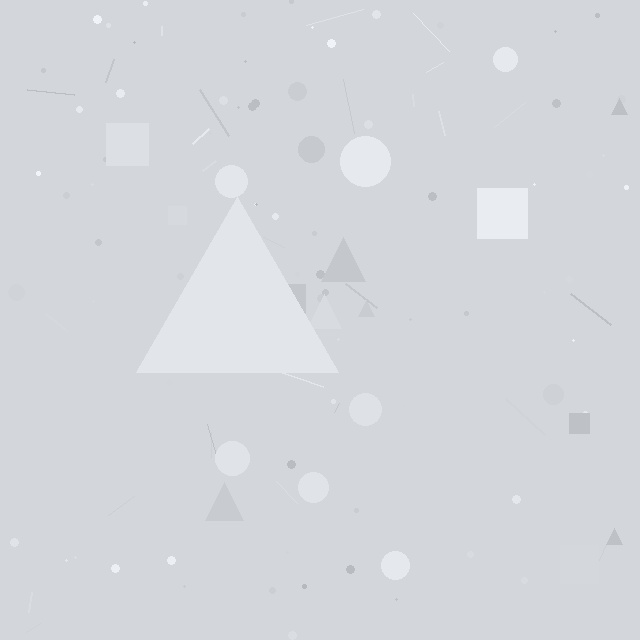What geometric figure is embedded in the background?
A triangle is embedded in the background.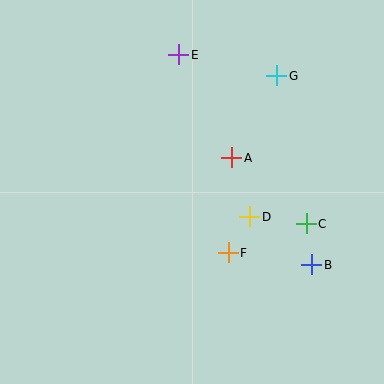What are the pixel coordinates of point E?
Point E is at (179, 55).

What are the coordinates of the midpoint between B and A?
The midpoint between B and A is at (272, 211).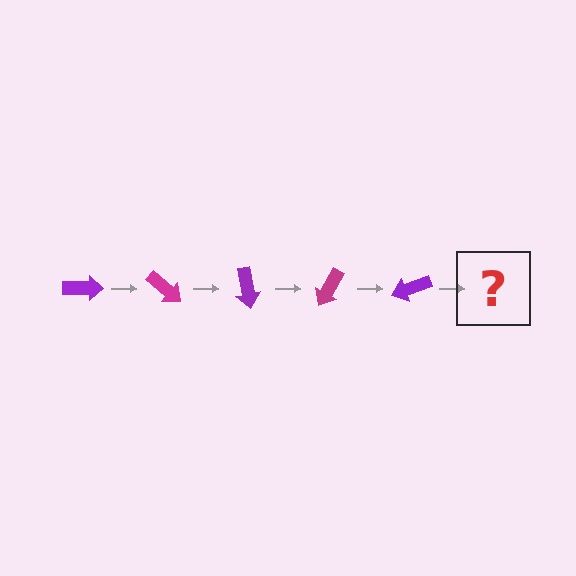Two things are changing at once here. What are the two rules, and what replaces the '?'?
The two rules are that it rotates 40 degrees each step and the color cycles through purple and magenta. The '?' should be a magenta arrow, rotated 200 degrees from the start.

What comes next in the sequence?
The next element should be a magenta arrow, rotated 200 degrees from the start.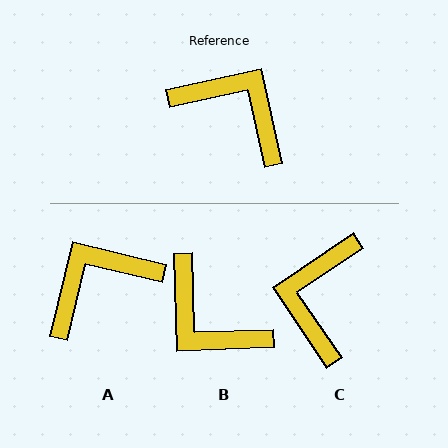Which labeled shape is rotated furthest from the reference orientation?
B, about 170 degrees away.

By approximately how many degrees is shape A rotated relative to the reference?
Approximately 64 degrees counter-clockwise.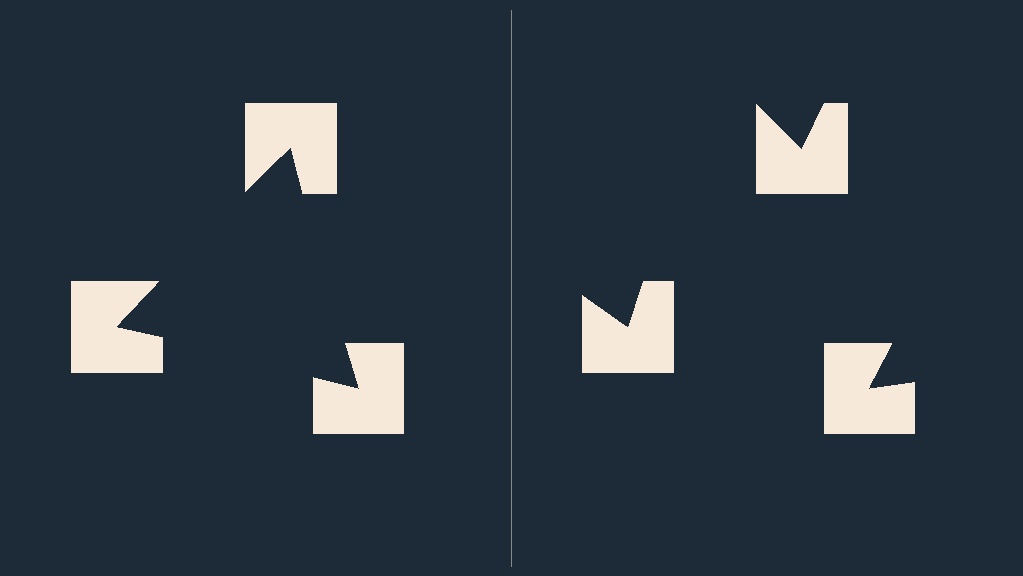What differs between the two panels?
The notched squares are positioned identically on both sides; only the wedge orientations differ. On the left they align to a triangle; on the right they are misaligned.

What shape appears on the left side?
An illusory triangle.